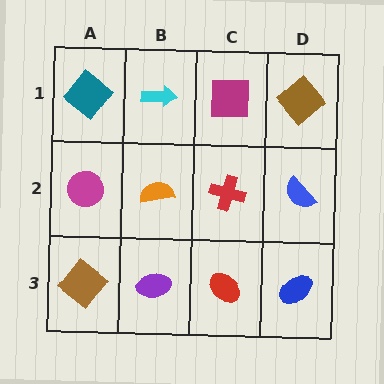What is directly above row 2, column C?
A magenta square.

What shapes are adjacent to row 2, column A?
A teal diamond (row 1, column A), a brown diamond (row 3, column A), an orange semicircle (row 2, column B).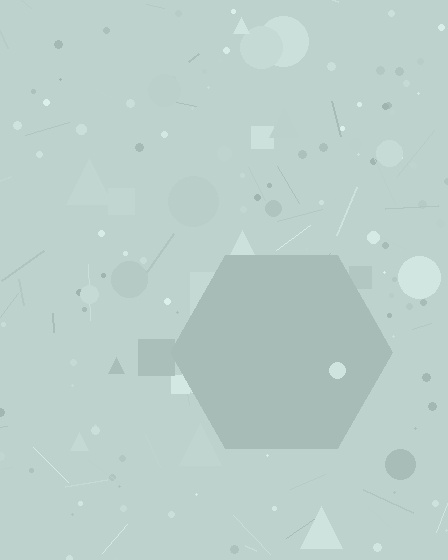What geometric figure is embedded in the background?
A hexagon is embedded in the background.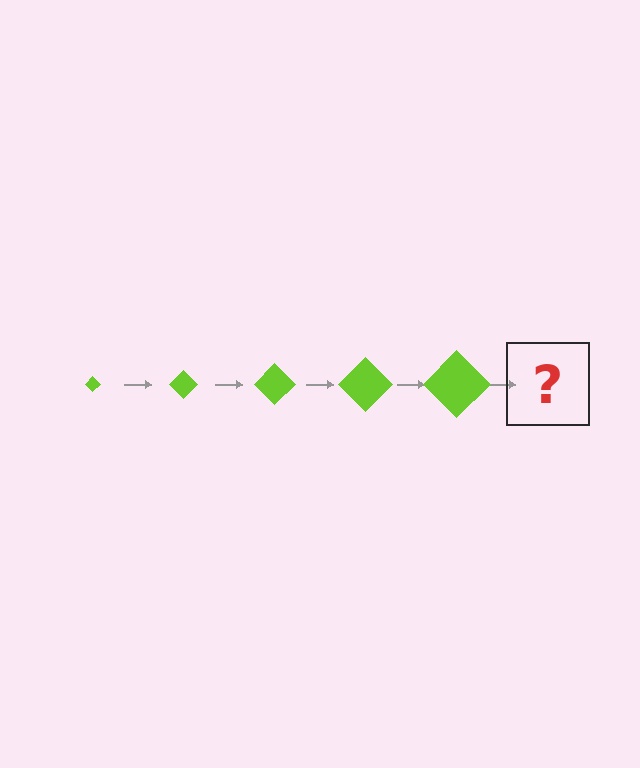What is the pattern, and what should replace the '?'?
The pattern is that the diamond gets progressively larger each step. The '?' should be a lime diamond, larger than the previous one.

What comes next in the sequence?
The next element should be a lime diamond, larger than the previous one.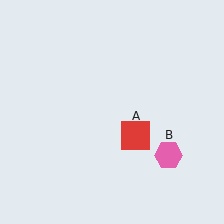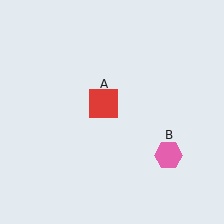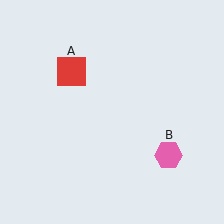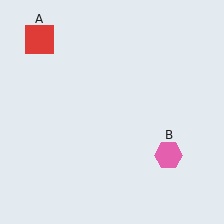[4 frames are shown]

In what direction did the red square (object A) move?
The red square (object A) moved up and to the left.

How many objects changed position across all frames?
1 object changed position: red square (object A).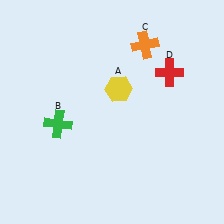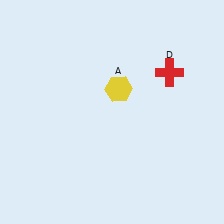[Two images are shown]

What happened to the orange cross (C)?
The orange cross (C) was removed in Image 2. It was in the top-right area of Image 1.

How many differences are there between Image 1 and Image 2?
There are 2 differences between the two images.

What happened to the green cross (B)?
The green cross (B) was removed in Image 2. It was in the bottom-left area of Image 1.